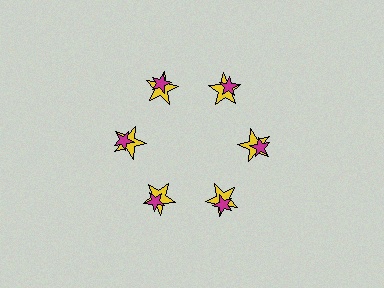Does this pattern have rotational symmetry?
Yes, this pattern has 6-fold rotational symmetry. It looks the same after rotating 60 degrees around the center.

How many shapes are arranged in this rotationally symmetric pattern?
There are 12 shapes, arranged in 6 groups of 2.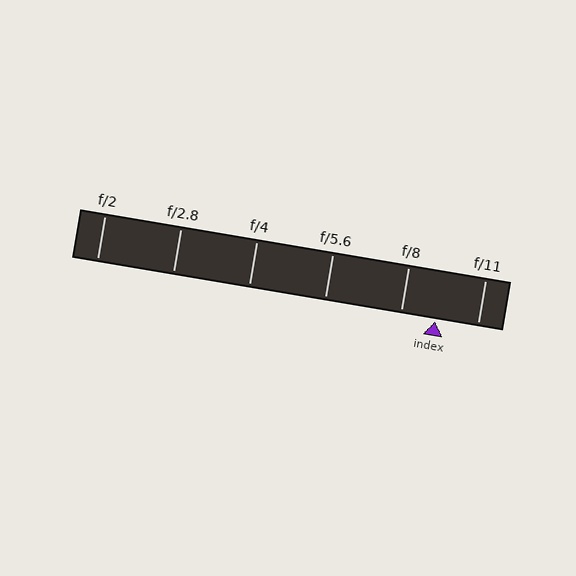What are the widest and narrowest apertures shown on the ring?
The widest aperture shown is f/2 and the narrowest is f/11.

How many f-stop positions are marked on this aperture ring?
There are 6 f-stop positions marked.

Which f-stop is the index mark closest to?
The index mark is closest to f/8.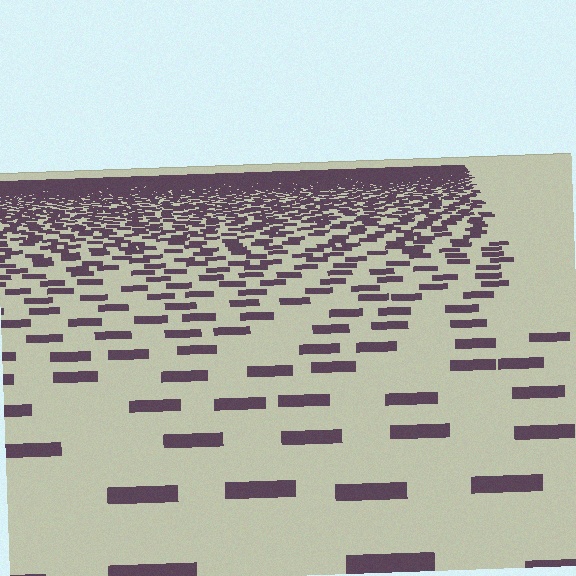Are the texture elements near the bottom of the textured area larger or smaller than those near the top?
Larger. Near the bottom, elements are closer to the viewer and appear at a bigger on-screen size.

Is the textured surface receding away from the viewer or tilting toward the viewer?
The surface is receding away from the viewer. Texture elements get smaller and denser toward the top.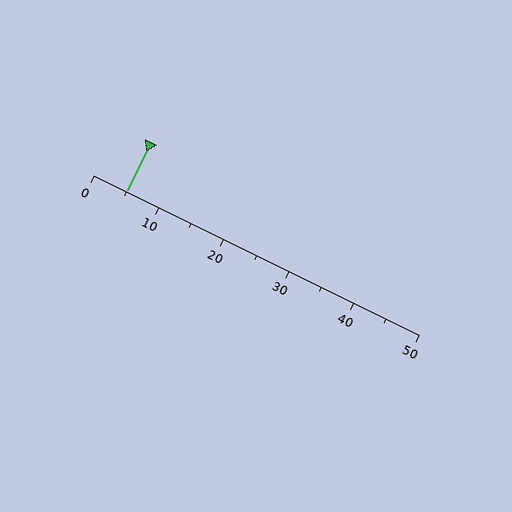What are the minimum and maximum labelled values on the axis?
The axis runs from 0 to 50.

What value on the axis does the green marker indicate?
The marker indicates approximately 5.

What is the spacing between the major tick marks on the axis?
The major ticks are spaced 10 apart.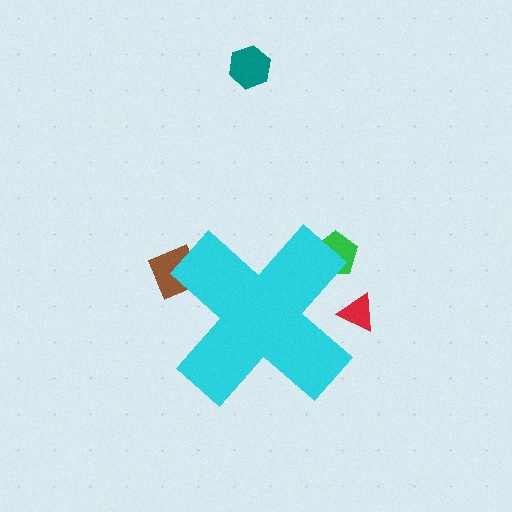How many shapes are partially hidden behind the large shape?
3 shapes are partially hidden.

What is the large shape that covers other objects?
A cyan cross.